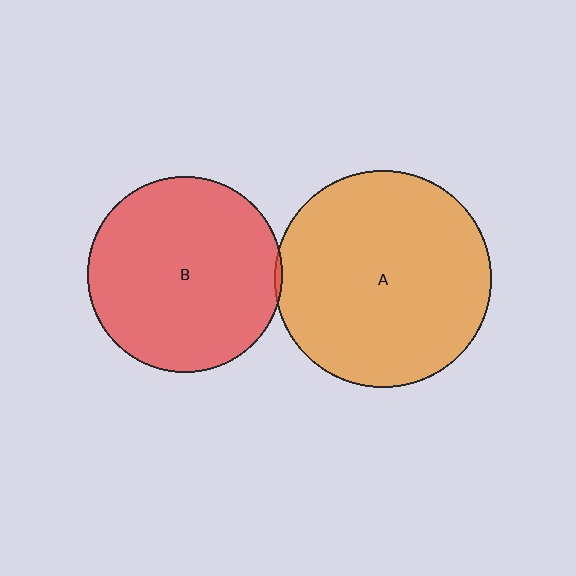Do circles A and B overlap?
Yes.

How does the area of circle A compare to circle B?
Approximately 1.2 times.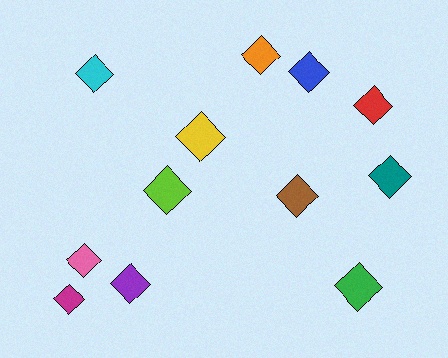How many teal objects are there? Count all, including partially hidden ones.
There is 1 teal object.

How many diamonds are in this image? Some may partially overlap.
There are 12 diamonds.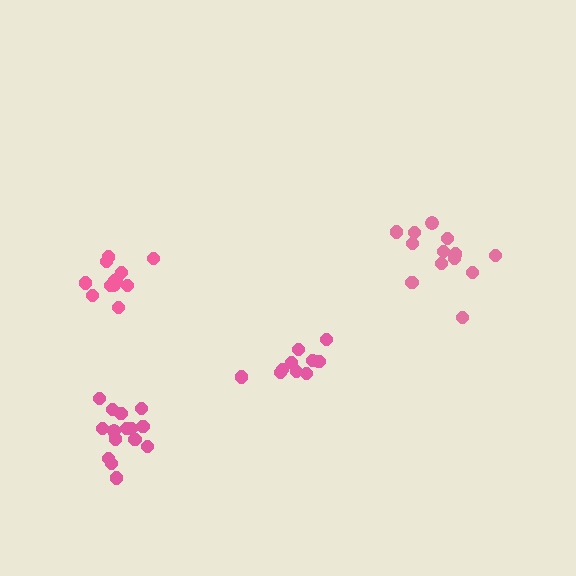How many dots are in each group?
Group 1: 15 dots, Group 2: 10 dots, Group 3: 12 dots, Group 4: 13 dots (50 total).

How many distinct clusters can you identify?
There are 4 distinct clusters.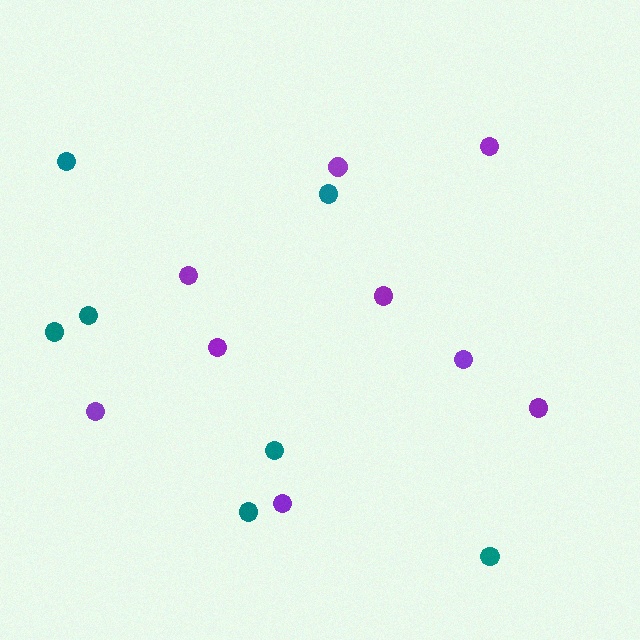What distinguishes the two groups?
There are 2 groups: one group of teal circles (7) and one group of purple circles (9).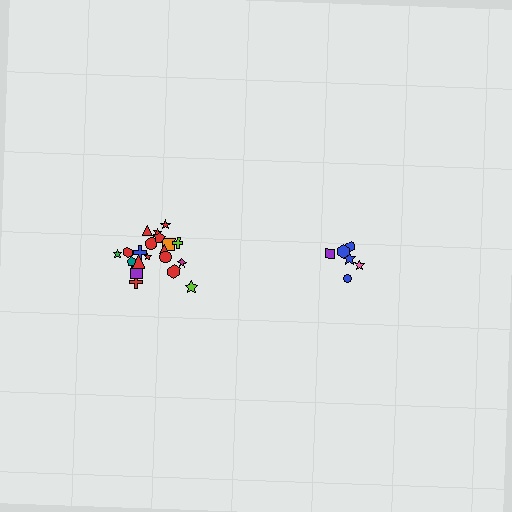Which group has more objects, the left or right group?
The left group.